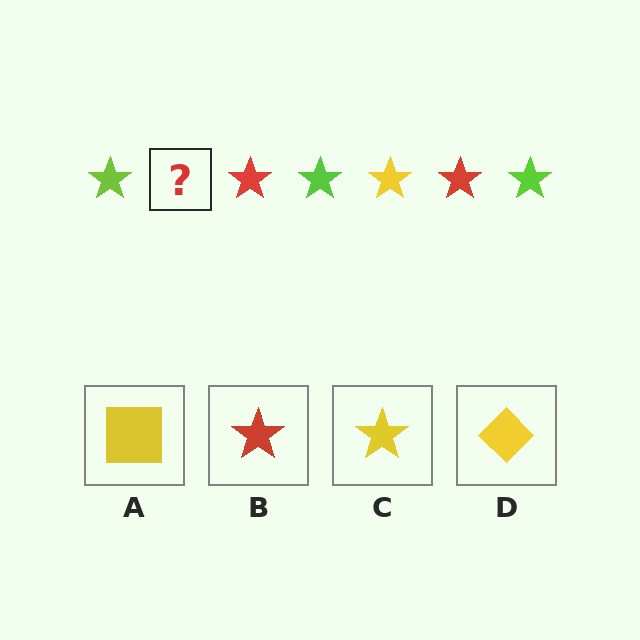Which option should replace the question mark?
Option C.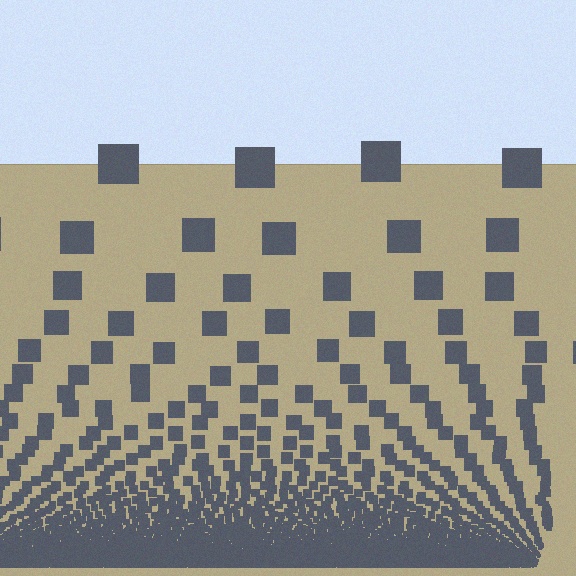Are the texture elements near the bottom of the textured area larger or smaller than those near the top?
Smaller. The gradient is inverted — elements near the bottom are smaller and denser.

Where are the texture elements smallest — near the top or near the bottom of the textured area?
Near the bottom.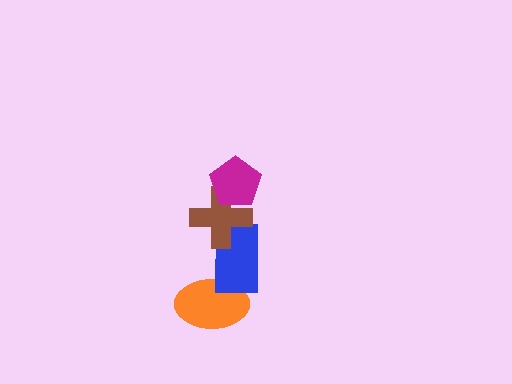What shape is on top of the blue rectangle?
The brown cross is on top of the blue rectangle.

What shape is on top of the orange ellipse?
The blue rectangle is on top of the orange ellipse.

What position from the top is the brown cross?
The brown cross is 2nd from the top.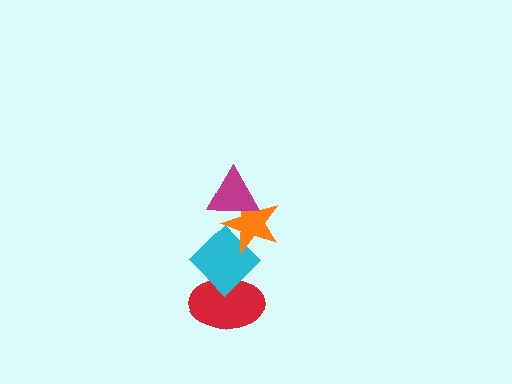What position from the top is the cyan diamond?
The cyan diamond is 3rd from the top.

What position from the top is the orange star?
The orange star is 2nd from the top.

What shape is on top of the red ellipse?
The cyan diamond is on top of the red ellipse.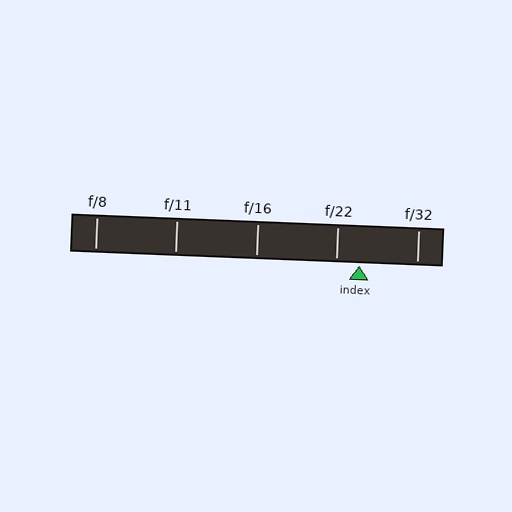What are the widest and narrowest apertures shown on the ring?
The widest aperture shown is f/8 and the narrowest is f/32.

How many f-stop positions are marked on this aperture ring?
There are 5 f-stop positions marked.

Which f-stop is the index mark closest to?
The index mark is closest to f/22.